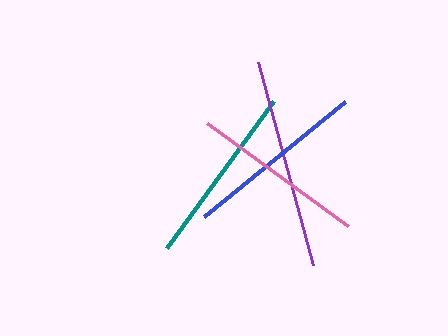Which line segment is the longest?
The purple line is the longest at approximately 211 pixels.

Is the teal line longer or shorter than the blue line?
The teal line is longer than the blue line.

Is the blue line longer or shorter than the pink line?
The blue line is longer than the pink line.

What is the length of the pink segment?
The pink segment is approximately 175 pixels long.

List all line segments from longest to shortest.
From longest to shortest: purple, teal, blue, pink.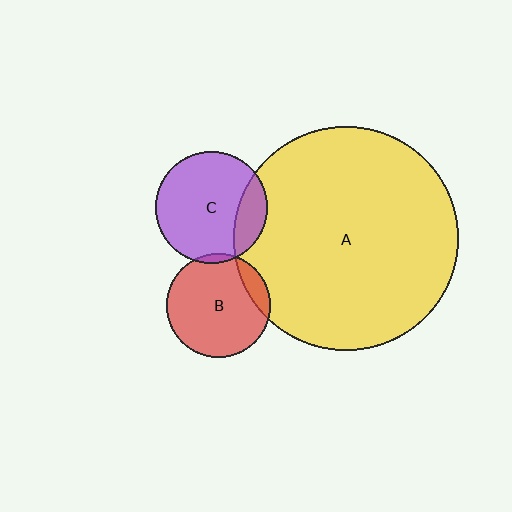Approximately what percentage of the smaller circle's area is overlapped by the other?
Approximately 10%.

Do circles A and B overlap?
Yes.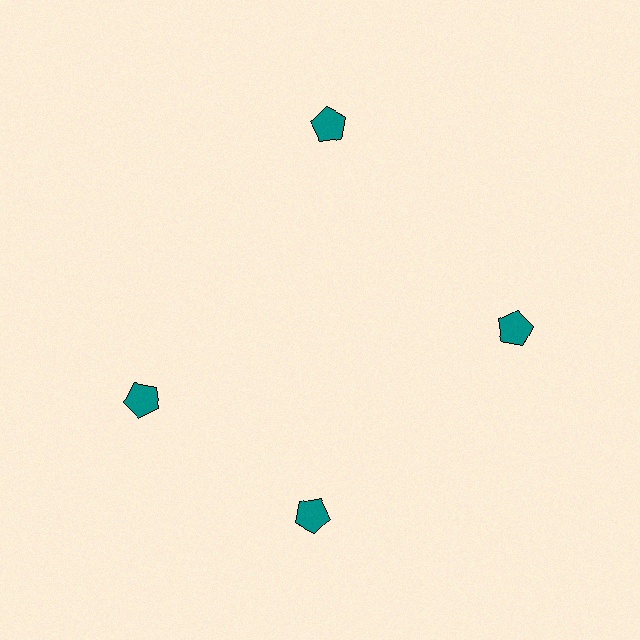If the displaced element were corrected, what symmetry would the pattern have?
It would have 4-fold rotational symmetry — the pattern would map onto itself every 90 degrees.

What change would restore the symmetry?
The symmetry would be restored by rotating it back into even spacing with its neighbors so that all 4 pentagons sit at equal angles and equal distance from the center.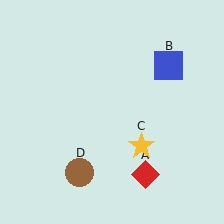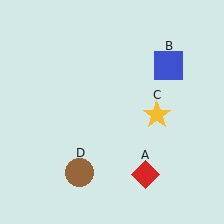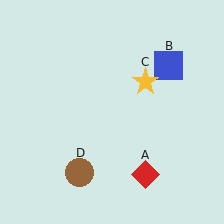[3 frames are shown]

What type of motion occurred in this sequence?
The yellow star (object C) rotated counterclockwise around the center of the scene.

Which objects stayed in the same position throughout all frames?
Red diamond (object A) and blue square (object B) and brown circle (object D) remained stationary.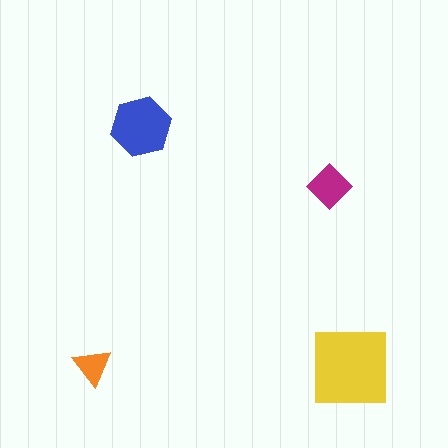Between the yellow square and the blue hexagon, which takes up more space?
The yellow square.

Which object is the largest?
The yellow square.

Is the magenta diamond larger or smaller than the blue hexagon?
Smaller.